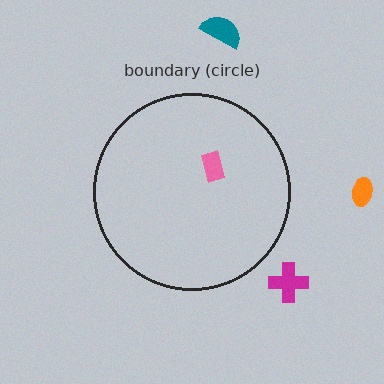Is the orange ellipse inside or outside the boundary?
Outside.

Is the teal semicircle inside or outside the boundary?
Outside.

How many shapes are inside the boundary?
1 inside, 3 outside.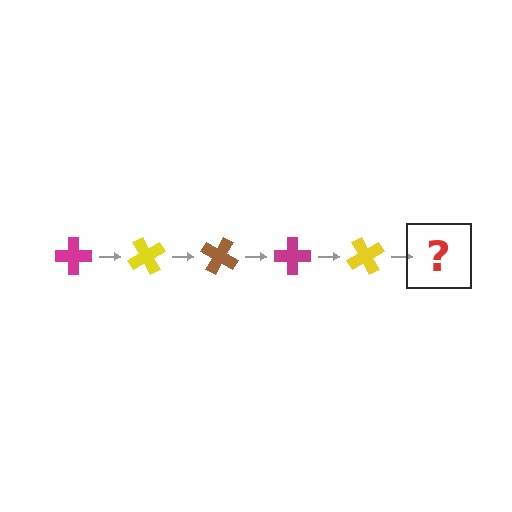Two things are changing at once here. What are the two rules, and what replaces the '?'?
The two rules are that it rotates 60 degrees each step and the color cycles through magenta, yellow, and brown. The '?' should be a brown cross, rotated 300 degrees from the start.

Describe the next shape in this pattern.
It should be a brown cross, rotated 300 degrees from the start.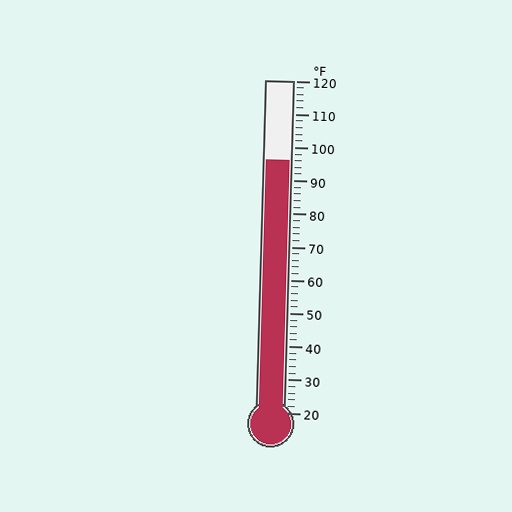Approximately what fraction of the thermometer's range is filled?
The thermometer is filled to approximately 75% of its range.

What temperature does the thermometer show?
The thermometer shows approximately 96°F.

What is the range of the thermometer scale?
The thermometer scale ranges from 20°F to 120°F.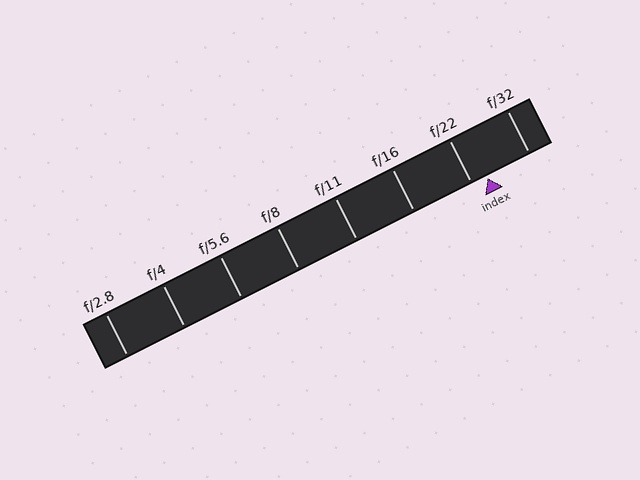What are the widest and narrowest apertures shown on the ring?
The widest aperture shown is f/2.8 and the narrowest is f/32.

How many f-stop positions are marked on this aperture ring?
There are 8 f-stop positions marked.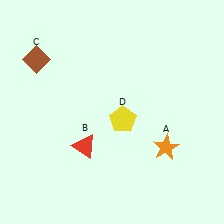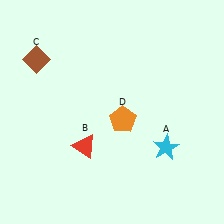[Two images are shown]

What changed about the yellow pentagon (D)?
In Image 1, D is yellow. In Image 2, it changed to orange.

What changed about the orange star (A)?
In Image 1, A is orange. In Image 2, it changed to cyan.